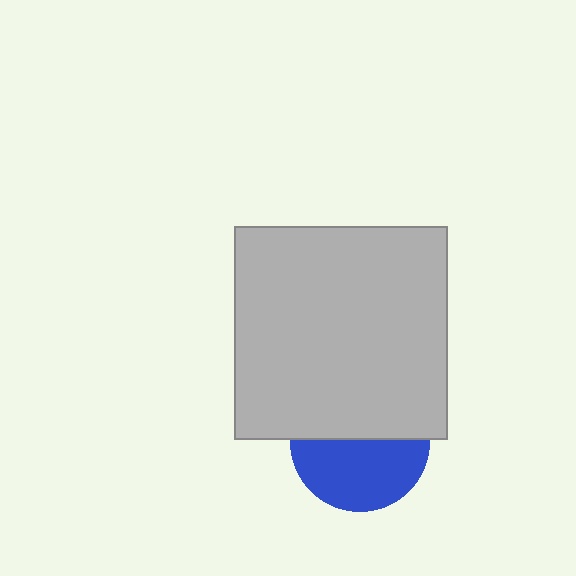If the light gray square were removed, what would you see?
You would see the complete blue circle.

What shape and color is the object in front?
The object in front is a light gray square.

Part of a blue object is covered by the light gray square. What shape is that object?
It is a circle.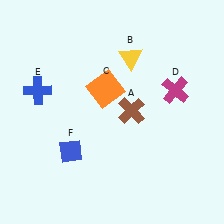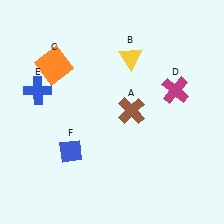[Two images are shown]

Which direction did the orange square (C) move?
The orange square (C) moved left.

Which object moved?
The orange square (C) moved left.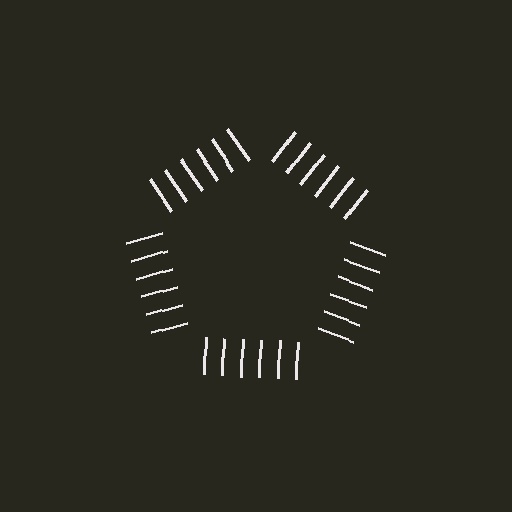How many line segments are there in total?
30 — 6 along each of the 5 edges.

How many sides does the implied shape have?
5 sides — the line-ends trace a pentagon.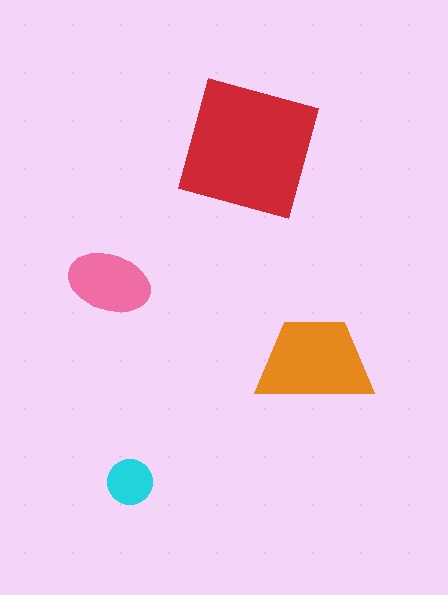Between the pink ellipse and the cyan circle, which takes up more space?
The pink ellipse.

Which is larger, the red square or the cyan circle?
The red square.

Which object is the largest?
The red square.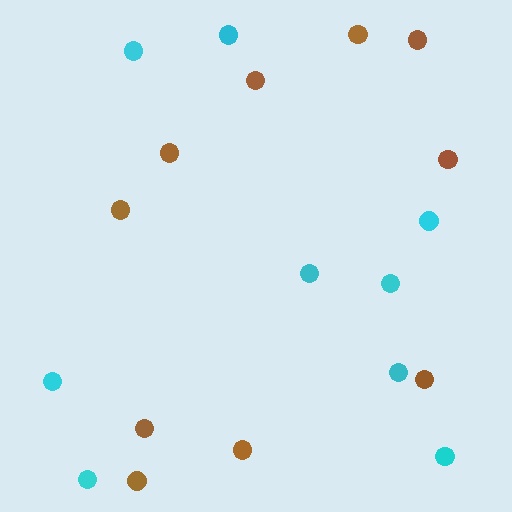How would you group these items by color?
There are 2 groups: one group of cyan circles (9) and one group of brown circles (10).